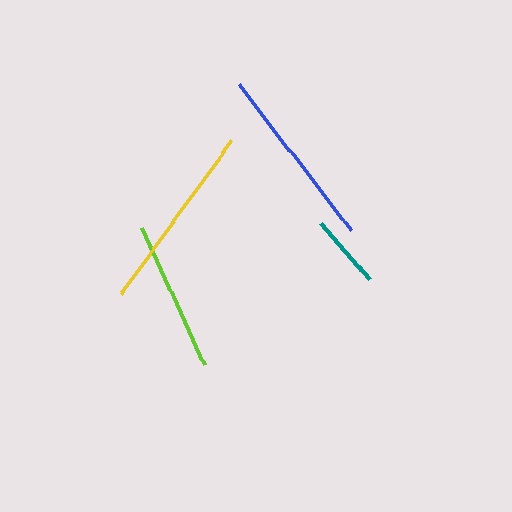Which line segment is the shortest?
The teal line is the shortest at approximately 75 pixels.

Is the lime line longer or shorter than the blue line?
The blue line is longer than the lime line.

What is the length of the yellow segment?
The yellow segment is approximately 190 pixels long.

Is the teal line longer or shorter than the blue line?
The blue line is longer than the teal line.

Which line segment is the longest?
The yellow line is the longest at approximately 190 pixels.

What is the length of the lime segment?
The lime segment is approximately 151 pixels long.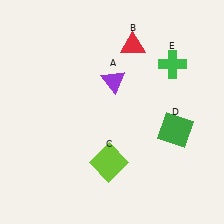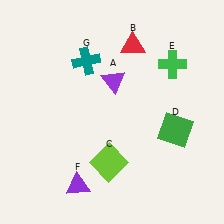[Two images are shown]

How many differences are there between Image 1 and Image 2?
There are 2 differences between the two images.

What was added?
A purple triangle (F), a teal cross (G) were added in Image 2.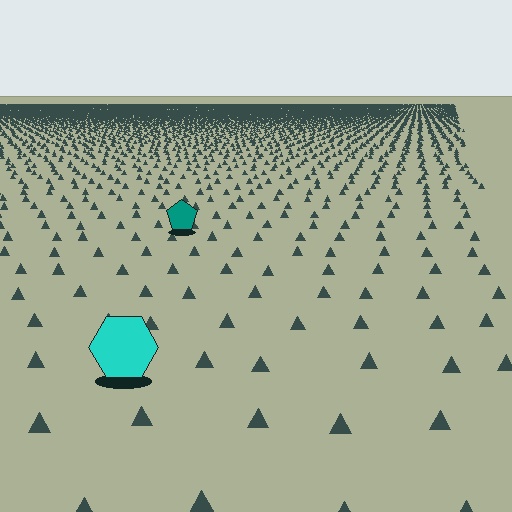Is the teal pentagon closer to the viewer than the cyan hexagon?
No. The cyan hexagon is closer — you can tell from the texture gradient: the ground texture is coarser near it.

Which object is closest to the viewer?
The cyan hexagon is closest. The texture marks near it are larger and more spread out.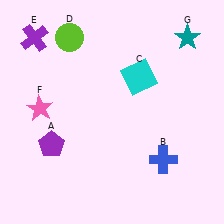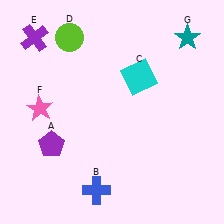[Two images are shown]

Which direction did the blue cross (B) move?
The blue cross (B) moved left.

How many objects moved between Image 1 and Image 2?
1 object moved between the two images.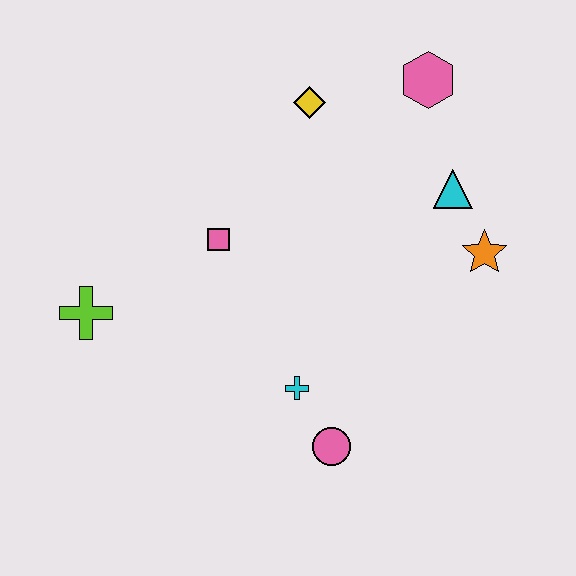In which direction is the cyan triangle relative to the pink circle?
The cyan triangle is above the pink circle.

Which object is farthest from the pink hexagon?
The lime cross is farthest from the pink hexagon.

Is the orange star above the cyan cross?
Yes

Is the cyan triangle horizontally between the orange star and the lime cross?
Yes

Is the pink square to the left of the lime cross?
No